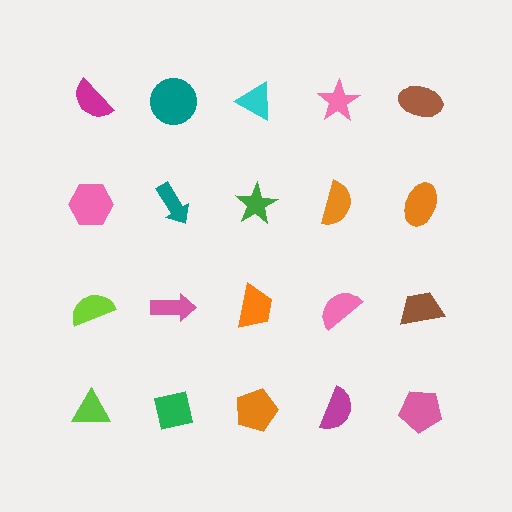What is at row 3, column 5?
A brown trapezoid.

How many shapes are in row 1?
5 shapes.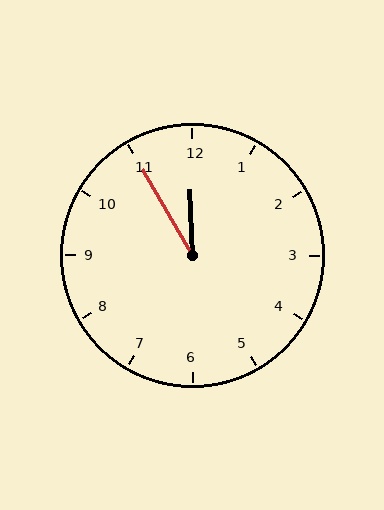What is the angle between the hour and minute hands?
Approximately 28 degrees.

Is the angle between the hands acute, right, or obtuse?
It is acute.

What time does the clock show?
11:55.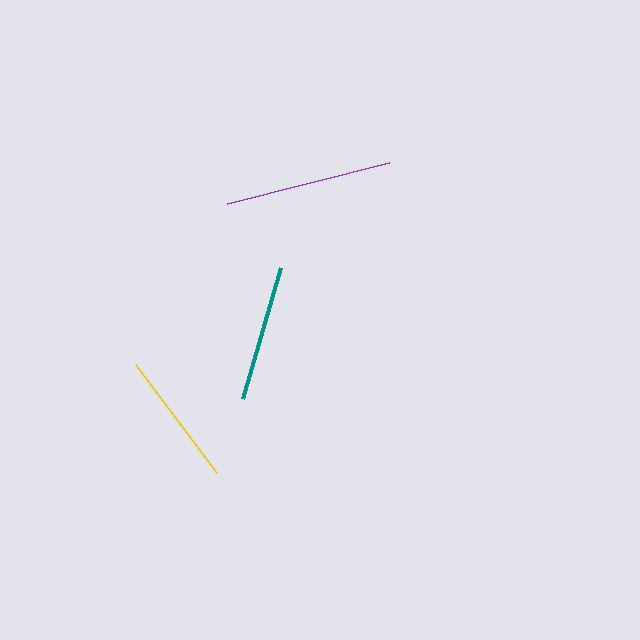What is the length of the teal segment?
The teal segment is approximately 136 pixels long.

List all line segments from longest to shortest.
From longest to shortest: purple, teal, yellow.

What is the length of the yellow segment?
The yellow segment is approximately 135 pixels long.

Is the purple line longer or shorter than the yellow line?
The purple line is longer than the yellow line.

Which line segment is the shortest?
The yellow line is the shortest at approximately 135 pixels.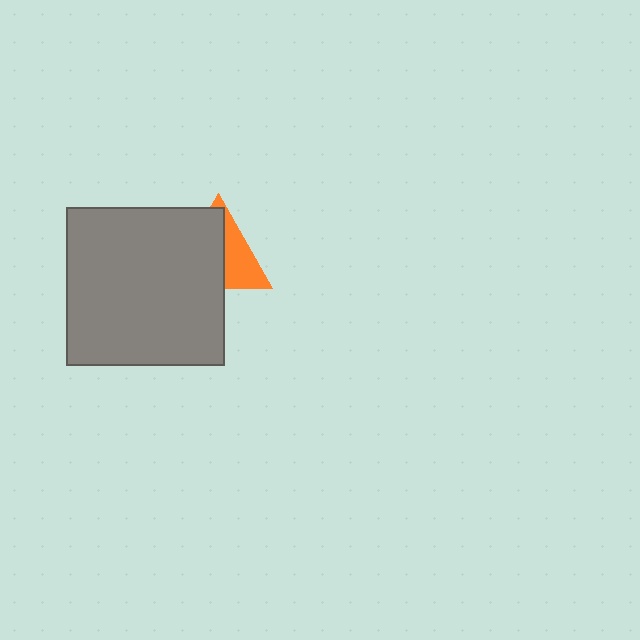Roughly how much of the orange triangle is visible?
A small part of it is visible (roughly 40%).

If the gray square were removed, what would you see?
You would see the complete orange triangle.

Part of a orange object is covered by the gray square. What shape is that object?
It is a triangle.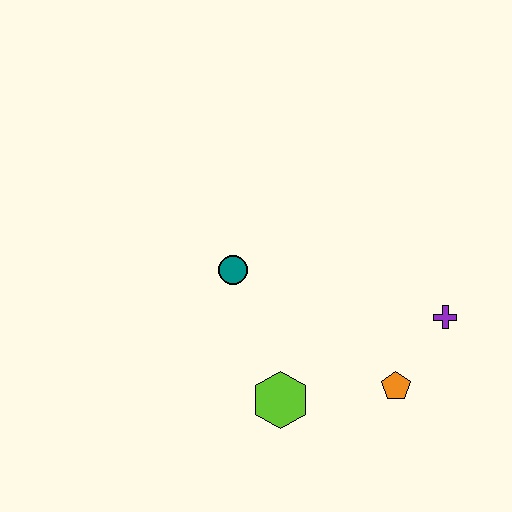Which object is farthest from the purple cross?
The teal circle is farthest from the purple cross.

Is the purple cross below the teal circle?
Yes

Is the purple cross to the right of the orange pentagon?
Yes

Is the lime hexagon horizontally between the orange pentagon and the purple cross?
No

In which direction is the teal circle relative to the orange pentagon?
The teal circle is to the left of the orange pentagon.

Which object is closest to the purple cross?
The orange pentagon is closest to the purple cross.